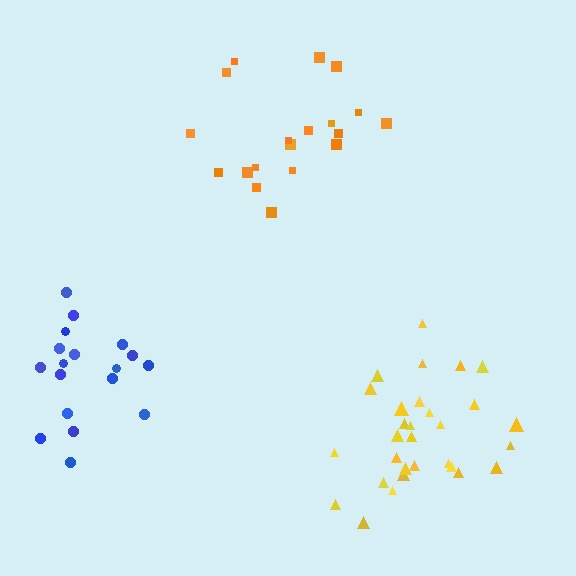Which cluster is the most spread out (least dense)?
Blue.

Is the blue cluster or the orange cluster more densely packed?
Orange.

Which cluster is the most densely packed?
Yellow.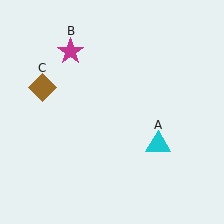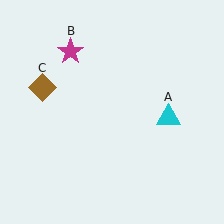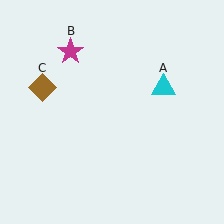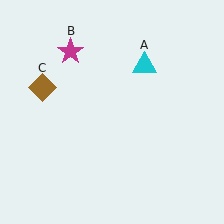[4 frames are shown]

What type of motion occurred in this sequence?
The cyan triangle (object A) rotated counterclockwise around the center of the scene.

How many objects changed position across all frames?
1 object changed position: cyan triangle (object A).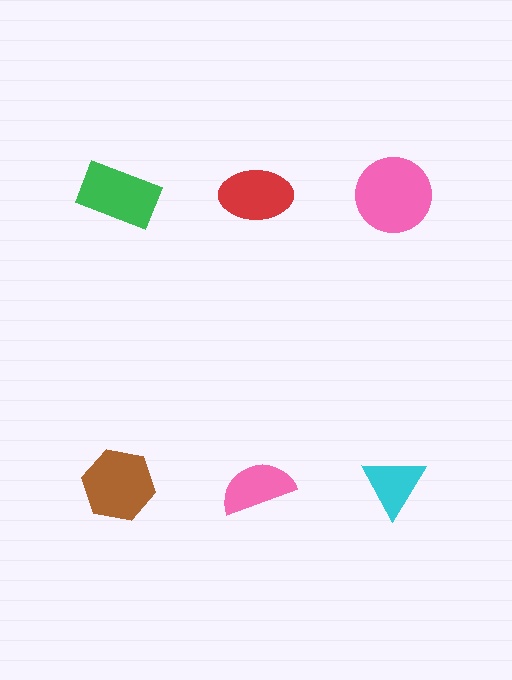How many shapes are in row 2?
3 shapes.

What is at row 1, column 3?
A pink circle.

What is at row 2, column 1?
A brown hexagon.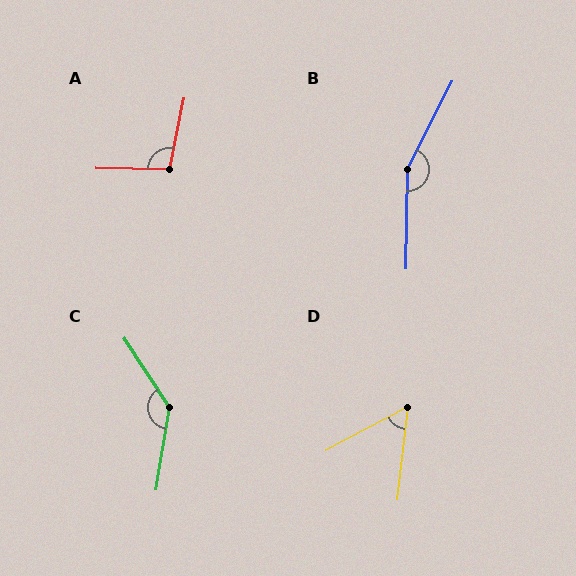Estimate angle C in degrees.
Approximately 137 degrees.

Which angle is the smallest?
D, at approximately 56 degrees.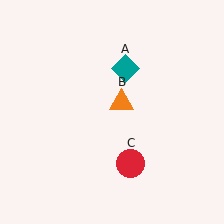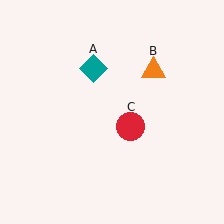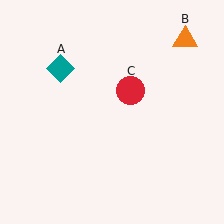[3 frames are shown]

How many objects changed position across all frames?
3 objects changed position: teal diamond (object A), orange triangle (object B), red circle (object C).